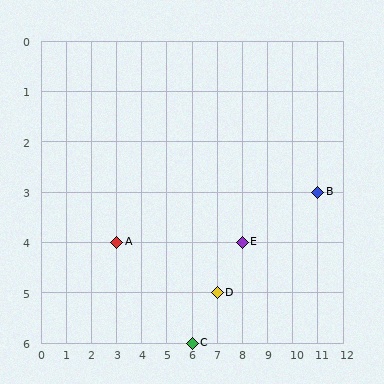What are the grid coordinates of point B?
Point B is at grid coordinates (11, 3).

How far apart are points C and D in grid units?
Points C and D are 1 column and 1 row apart (about 1.4 grid units diagonally).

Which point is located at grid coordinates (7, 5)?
Point D is at (7, 5).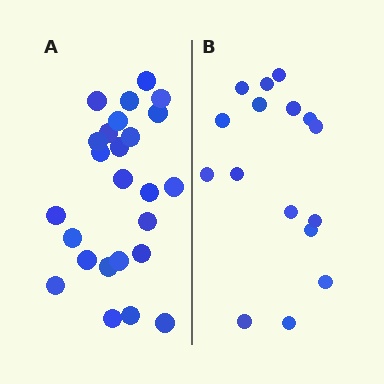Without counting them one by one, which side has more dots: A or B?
Region A (the left region) has more dots.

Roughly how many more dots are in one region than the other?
Region A has roughly 8 or so more dots than region B.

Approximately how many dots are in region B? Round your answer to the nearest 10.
About 20 dots. (The exact count is 16, which rounds to 20.)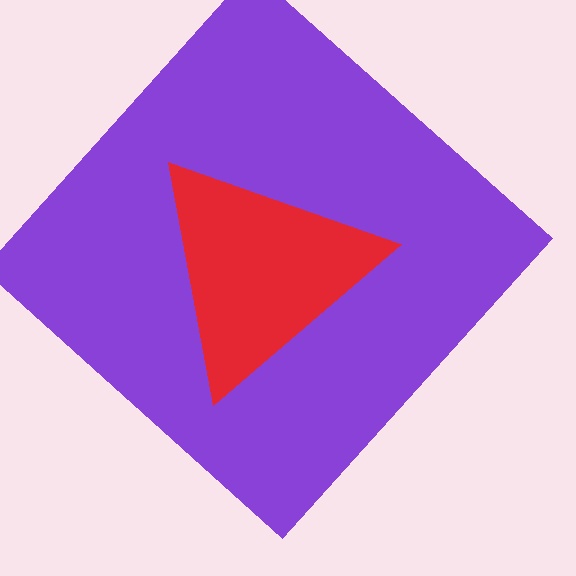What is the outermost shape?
The purple diamond.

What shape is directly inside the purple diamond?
The red triangle.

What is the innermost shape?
The red triangle.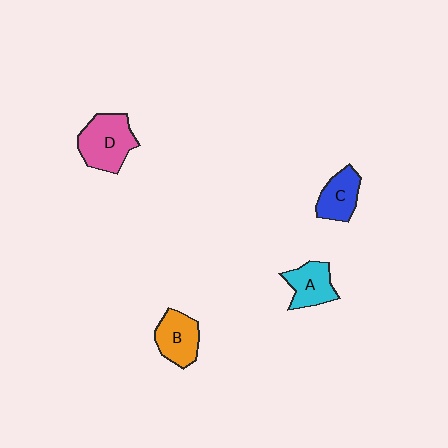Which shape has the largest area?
Shape D (pink).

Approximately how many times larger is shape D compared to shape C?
Approximately 1.5 times.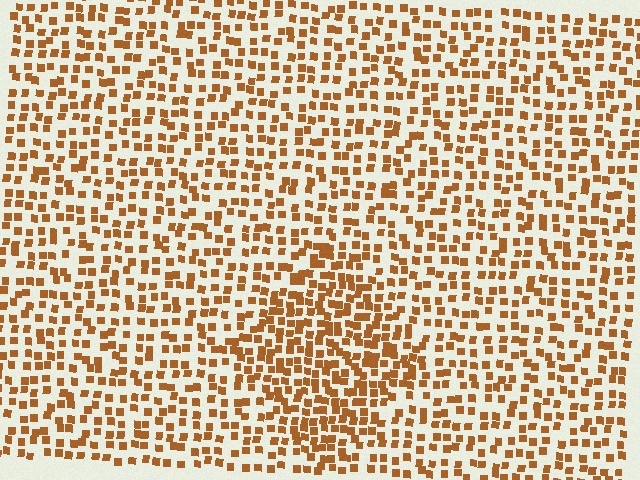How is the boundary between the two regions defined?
The boundary is defined by a change in element density (approximately 1.7x ratio). All elements are the same color, size, and shape.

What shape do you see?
I see a diamond.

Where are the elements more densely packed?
The elements are more densely packed inside the diamond boundary.